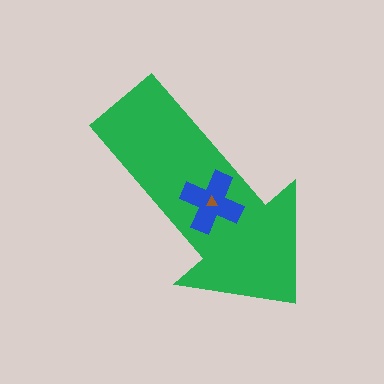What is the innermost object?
The brown triangle.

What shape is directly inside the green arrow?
The blue cross.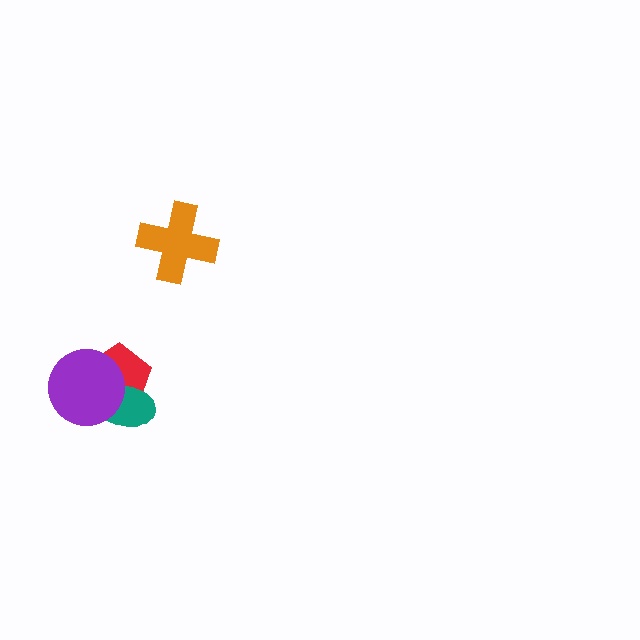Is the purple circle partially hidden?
No, no other shape covers it.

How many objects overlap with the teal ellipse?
2 objects overlap with the teal ellipse.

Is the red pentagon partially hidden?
Yes, it is partially covered by another shape.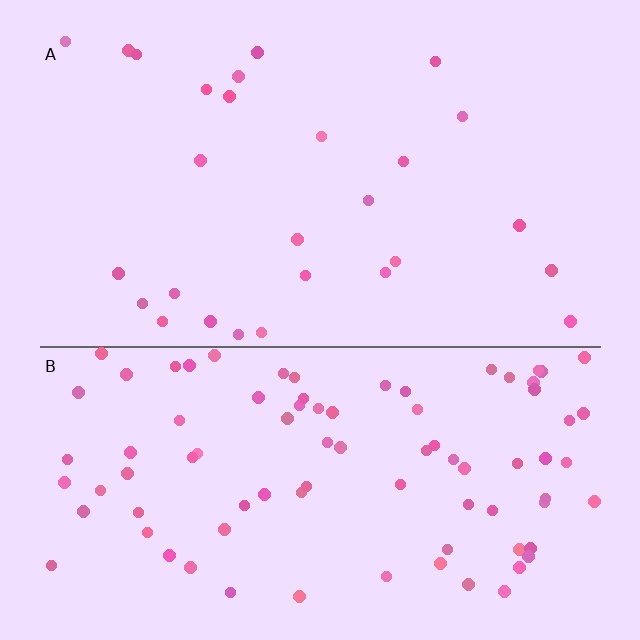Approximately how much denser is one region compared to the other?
Approximately 3.2× — region B over region A.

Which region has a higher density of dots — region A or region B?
B (the bottom).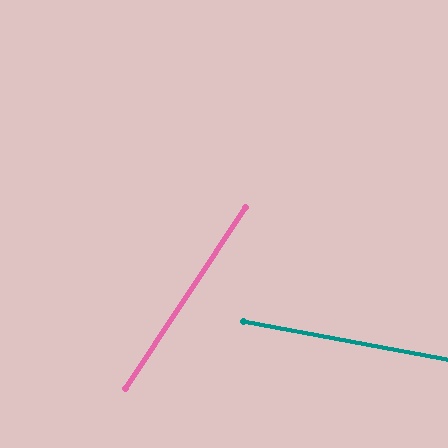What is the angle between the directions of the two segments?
Approximately 67 degrees.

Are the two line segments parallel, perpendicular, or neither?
Neither parallel nor perpendicular — they differ by about 67°.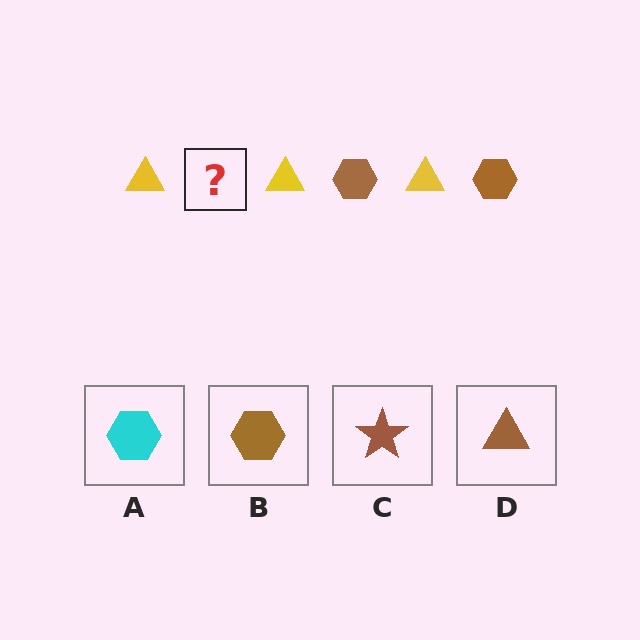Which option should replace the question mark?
Option B.